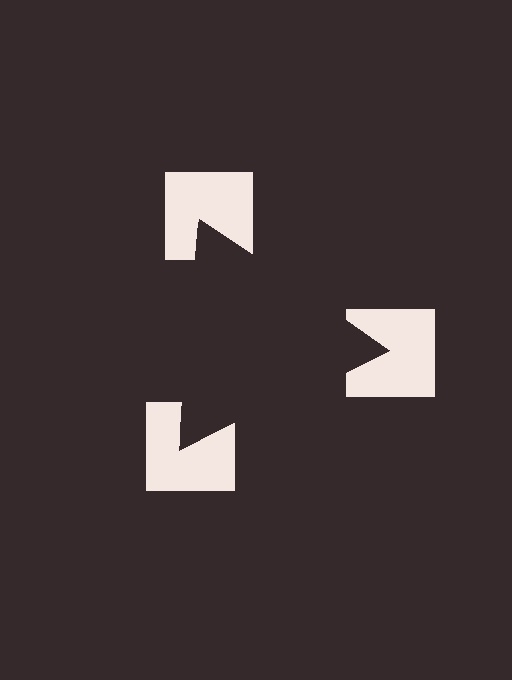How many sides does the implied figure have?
3 sides.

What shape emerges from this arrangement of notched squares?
An illusory triangle — its edges are inferred from the aligned wedge cuts in the notched squares, not physically drawn.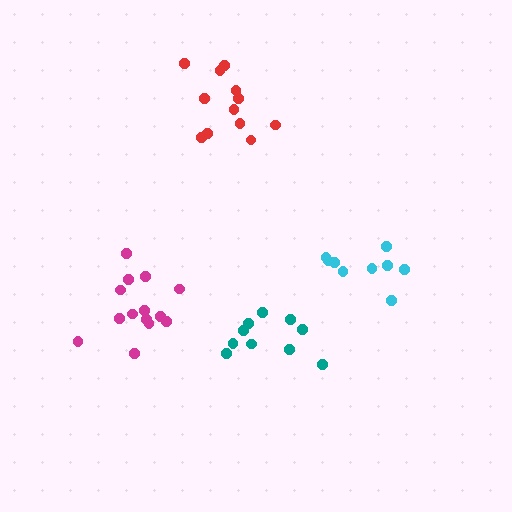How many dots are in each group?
Group 1: 10 dots, Group 2: 14 dots, Group 3: 12 dots, Group 4: 9 dots (45 total).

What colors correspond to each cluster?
The clusters are colored: teal, magenta, red, cyan.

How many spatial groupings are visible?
There are 4 spatial groupings.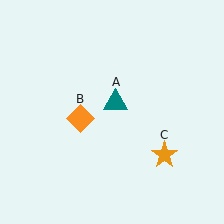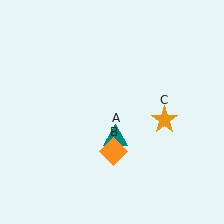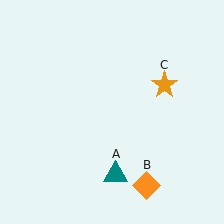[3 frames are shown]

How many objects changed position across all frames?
3 objects changed position: teal triangle (object A), orange diamond (object B), orange star (object C).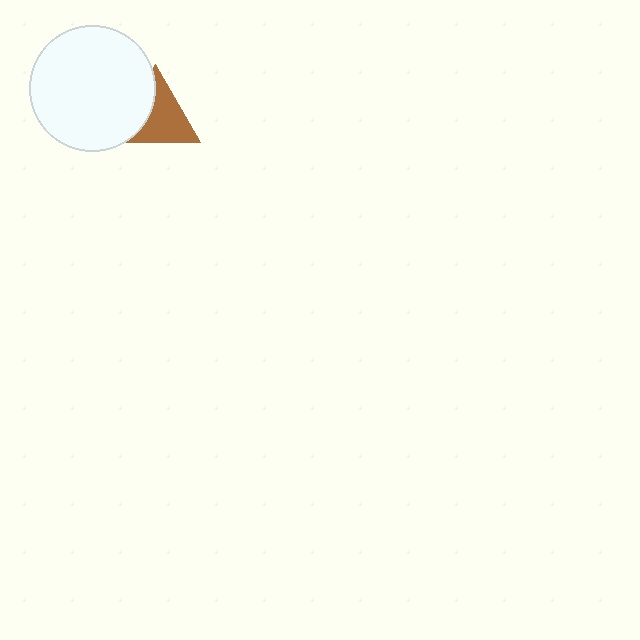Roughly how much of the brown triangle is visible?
About half of it is visible (roughly 64%).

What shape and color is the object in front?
The object in front is a white circle.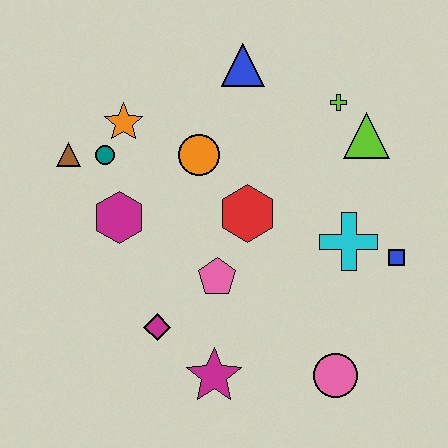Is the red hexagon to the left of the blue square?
Yes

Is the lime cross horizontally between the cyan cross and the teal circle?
Yes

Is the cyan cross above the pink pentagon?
Yes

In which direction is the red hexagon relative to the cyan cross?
The red hexagon is to the left of the cyan cross.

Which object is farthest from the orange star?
The pink circle is farthest from the orange star.